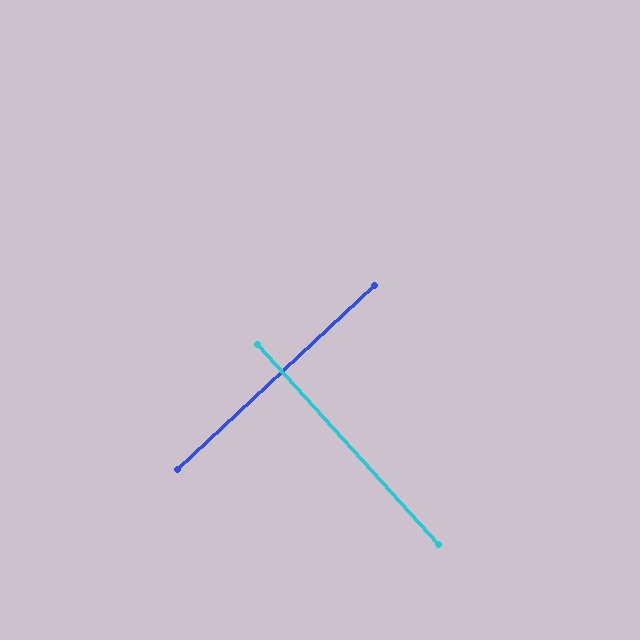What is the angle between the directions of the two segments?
Approximately 89 degrees.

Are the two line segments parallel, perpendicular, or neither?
Perpendicular — they meet at approximately 89°.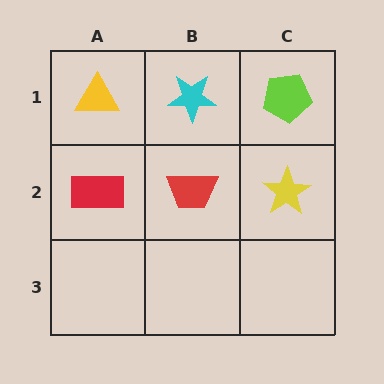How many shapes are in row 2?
3 shapes.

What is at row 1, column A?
A yellow triangle.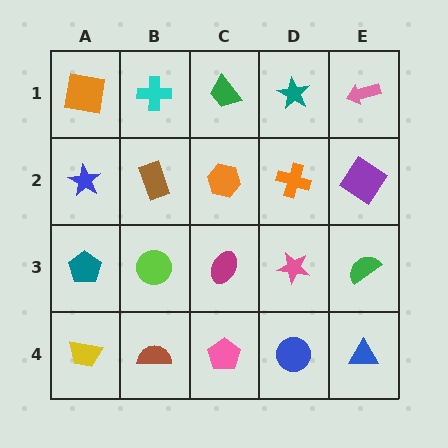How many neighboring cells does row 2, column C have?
4.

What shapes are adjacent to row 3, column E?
A purple diamond (row 2, column E), a blue triangle (row 4, column E), a pink star (row 3, column D).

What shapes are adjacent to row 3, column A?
A blue star (row 2, column A), a yellow trapezoid (row 4, column A), a lime circle (row 3, column B).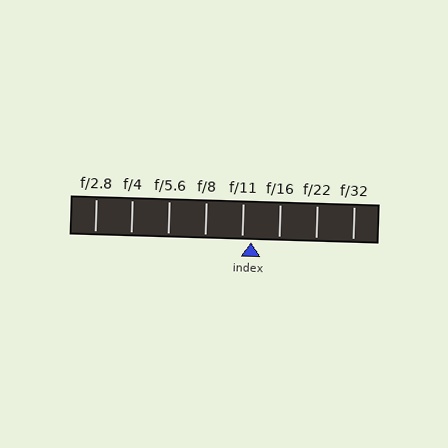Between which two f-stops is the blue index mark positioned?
The index mark is between f/11 and f/16.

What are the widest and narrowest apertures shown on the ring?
The widest aperture shown is f/2.8 and the narrowest is f/32.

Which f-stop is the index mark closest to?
The index mark is closest to f/11.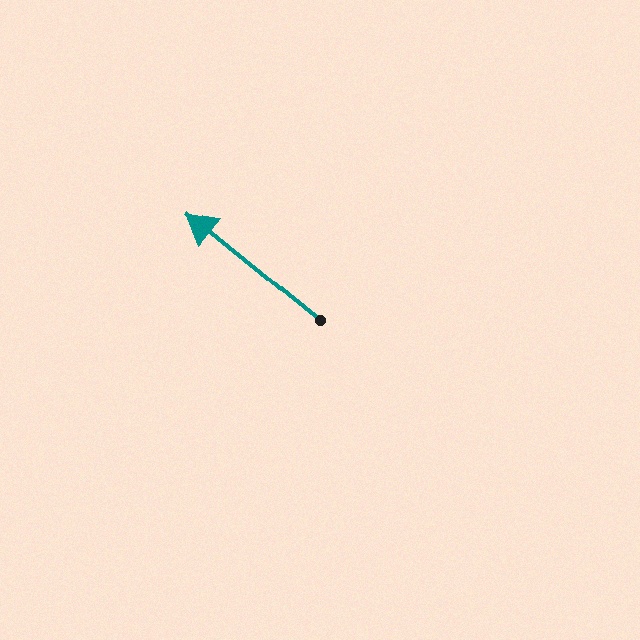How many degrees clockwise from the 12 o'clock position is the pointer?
Approximately 309 degrees.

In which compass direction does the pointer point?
Northwest.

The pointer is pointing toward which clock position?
Roughly 10 o'clock.